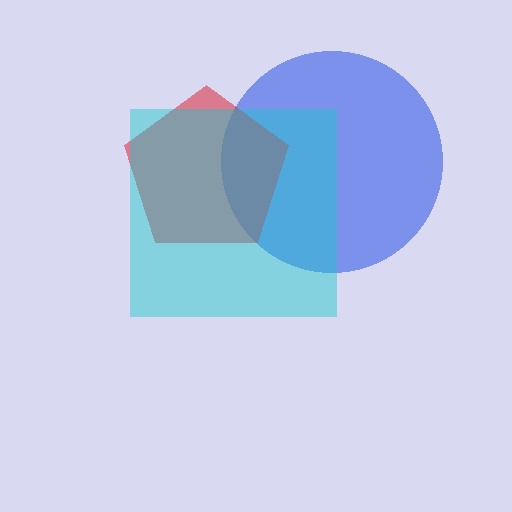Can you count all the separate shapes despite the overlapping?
Yes, there are 3 separate shapes.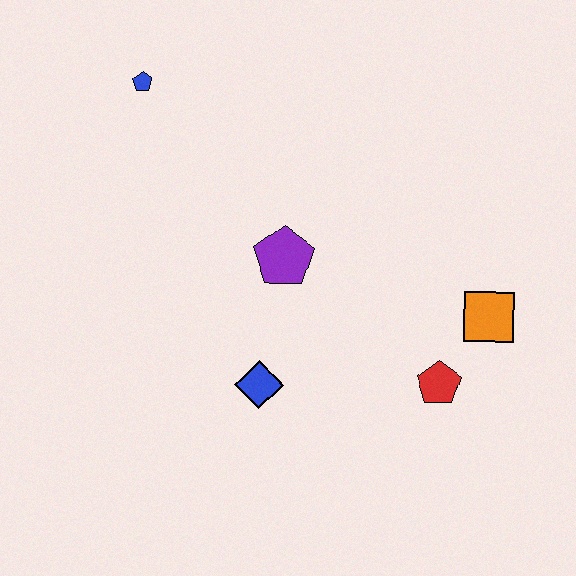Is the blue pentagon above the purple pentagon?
Yes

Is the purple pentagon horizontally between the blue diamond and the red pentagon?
Yes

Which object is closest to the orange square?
The red pentagon is closest to the orange square.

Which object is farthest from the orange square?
The blue pentagon is farthest from the orange square.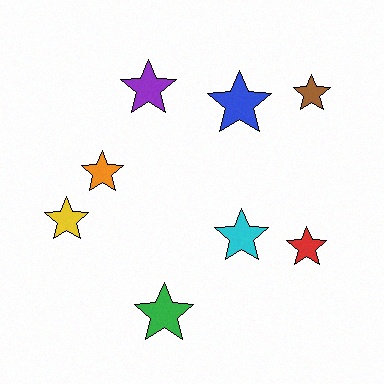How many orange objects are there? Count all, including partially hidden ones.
There is 1 orange object.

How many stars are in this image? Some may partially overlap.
There are 8 stars.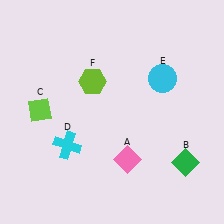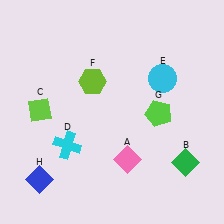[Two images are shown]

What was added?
A lime pentagon (G), a blue diamond (H) were added in Image 2.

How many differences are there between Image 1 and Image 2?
There are 2 differences between the two images.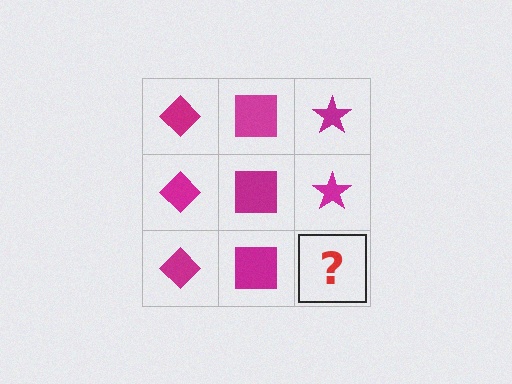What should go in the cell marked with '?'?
The missing cell should contain a magenta star.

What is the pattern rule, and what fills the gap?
The rule is that each column has a consistent shape. The gap should be filled with a magenta star.